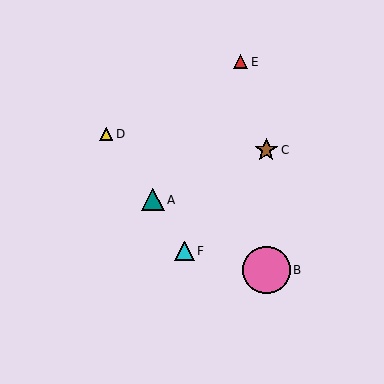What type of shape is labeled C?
Shape C is a brown star.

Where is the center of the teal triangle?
The center of the teal triangle is at (153, 200).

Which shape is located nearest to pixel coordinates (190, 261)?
The cyan triangle (labeled F) at (184, 251) is nearest to that location.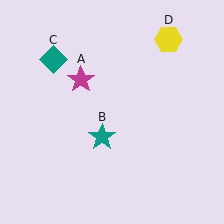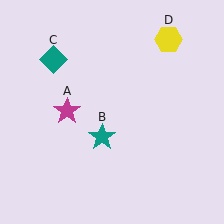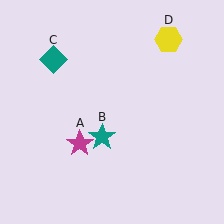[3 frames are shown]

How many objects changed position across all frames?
1 object changed position: magenta star (object A).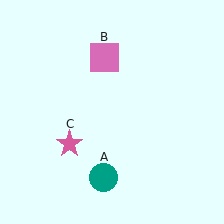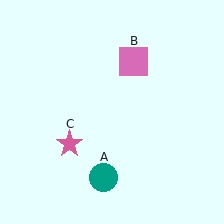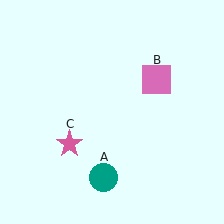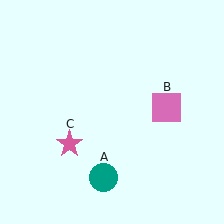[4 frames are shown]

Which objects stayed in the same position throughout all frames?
Teal circle (object A) and pink star (object C) remained stationary.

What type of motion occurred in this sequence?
The pink square (object B) rotated clockwise around the center of the scene.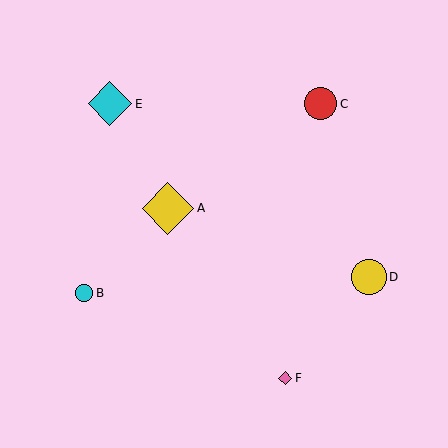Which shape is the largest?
The yellow diamond (labeled A) is the largest.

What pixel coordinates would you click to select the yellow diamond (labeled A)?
Click at (168, 208) to select the yellow diamond A.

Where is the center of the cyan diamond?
The center of the cyan diamond is at (110, 104).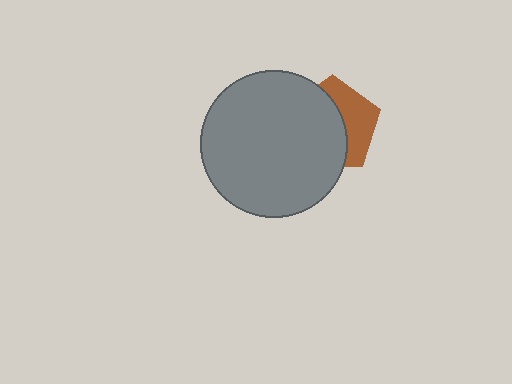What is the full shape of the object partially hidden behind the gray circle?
The partially hidden object is a brown pentagon.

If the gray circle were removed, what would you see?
You would see the complete brown pentagon.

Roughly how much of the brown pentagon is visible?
A small part of it is visible (roughly 40%).